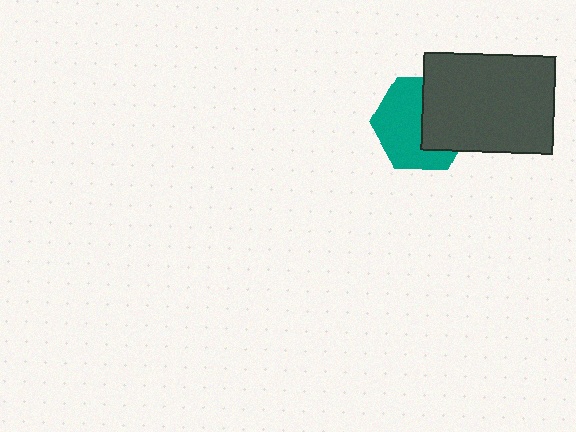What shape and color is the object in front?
The object in front is a dark gray rectangle.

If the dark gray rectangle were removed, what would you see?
You would see the complete teal hexagon.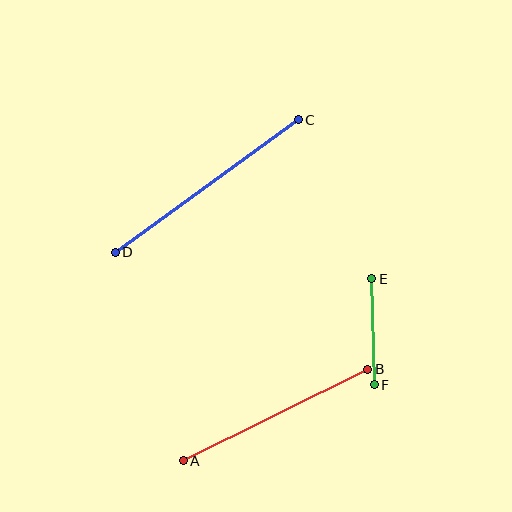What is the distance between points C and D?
The distance is approximately 226 pixels.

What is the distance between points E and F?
The distance is approximately 106 pixels.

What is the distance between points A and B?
The distance is approximately 206 pixels.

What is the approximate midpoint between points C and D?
The midpoint is at approximately (207, 186) pixels.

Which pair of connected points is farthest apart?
Points C and D are farthest apart.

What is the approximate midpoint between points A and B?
The midpoint is at approximately (276, 415) pixels.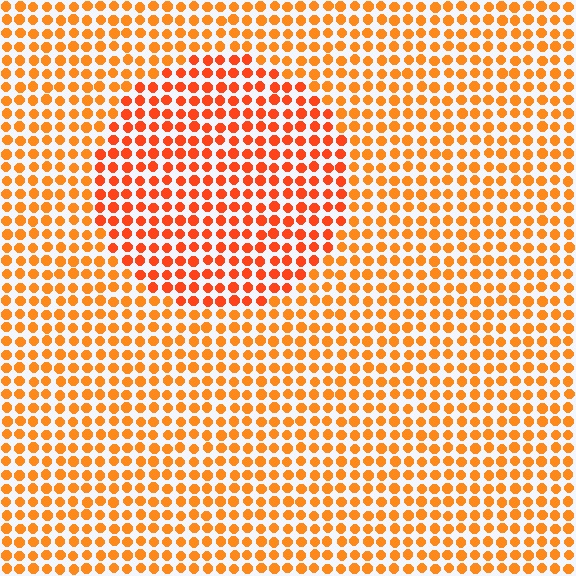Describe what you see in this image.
The image is filled with small orange elements in a uniform arrangement. A circle-shaped region is visible where the elements are tinted to a slightly different hue, forming a subtle color boundary.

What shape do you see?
I see a circle.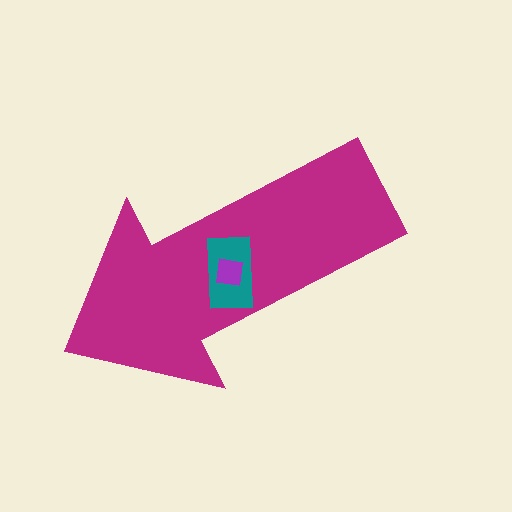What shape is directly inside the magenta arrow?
The teal rectangle.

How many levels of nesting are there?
3.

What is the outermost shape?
The magenta arrow.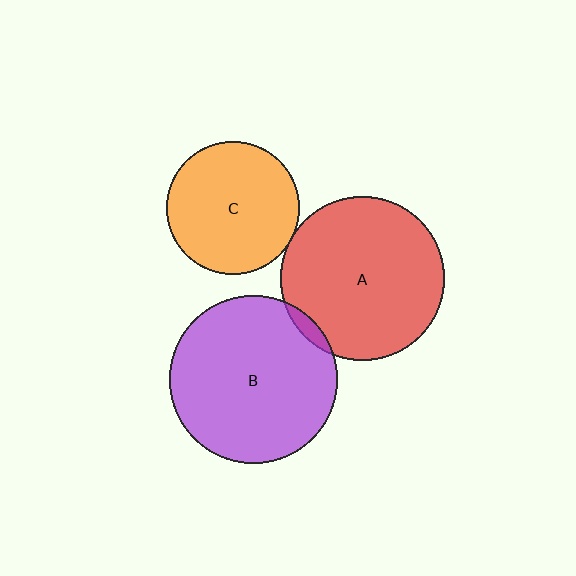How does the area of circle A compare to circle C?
Approximately 1.5 times.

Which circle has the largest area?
Circle B (purple).